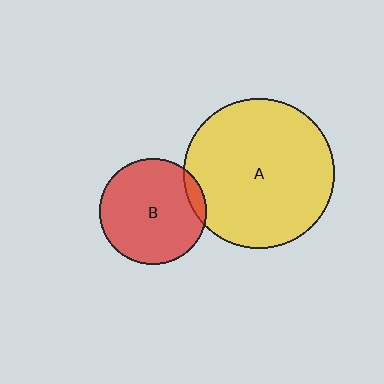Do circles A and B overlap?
Yes.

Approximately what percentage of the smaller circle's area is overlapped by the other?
Approximately 5%.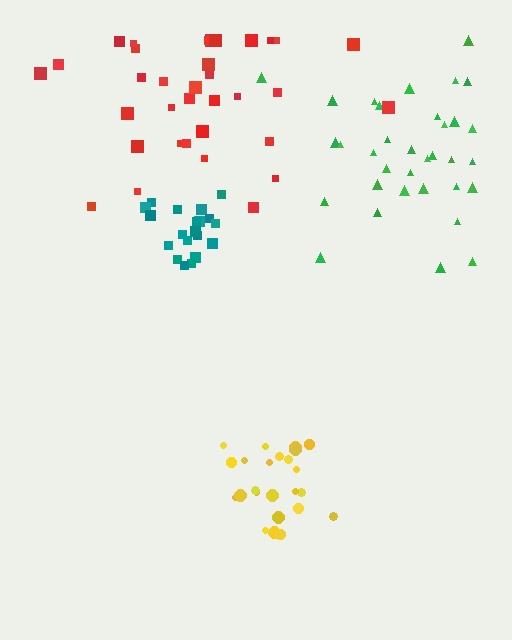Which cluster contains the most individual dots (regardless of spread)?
Green (34).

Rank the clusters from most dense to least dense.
yellow, teal, green, red.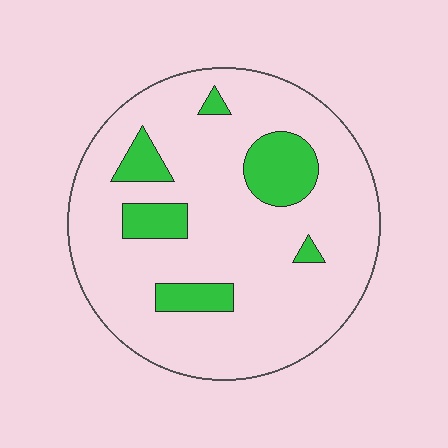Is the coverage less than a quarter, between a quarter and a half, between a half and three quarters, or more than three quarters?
Less than a quarter.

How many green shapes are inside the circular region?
6.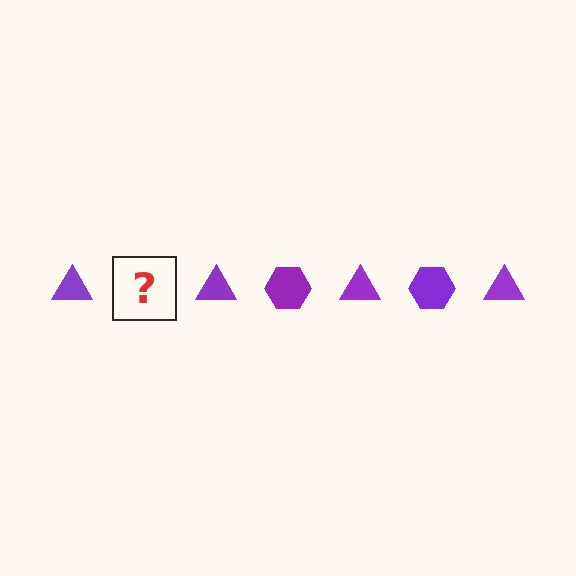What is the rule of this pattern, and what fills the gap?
The rule is that the pattern cycles through triangle, hexagon shapes in purple. The gap should be filled with a purple hexagon.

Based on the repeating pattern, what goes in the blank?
The blank should be a purple hexagon.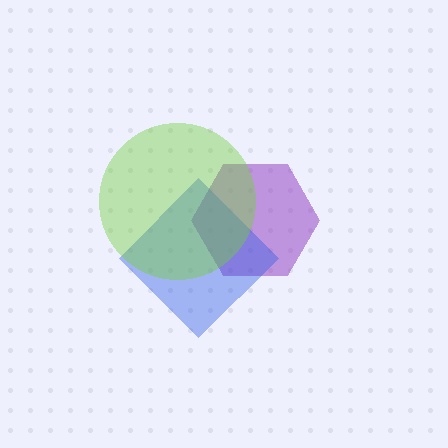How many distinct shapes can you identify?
There are 3 distinct shapes: a purple hexagon, a blue diamond, a lime circle.